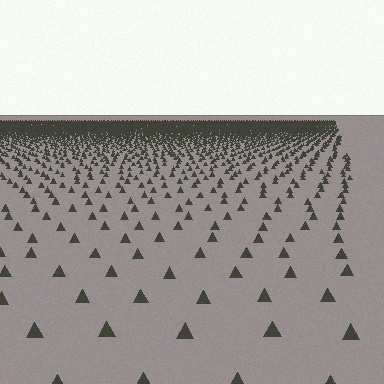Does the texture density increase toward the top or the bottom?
Density increases toward the top.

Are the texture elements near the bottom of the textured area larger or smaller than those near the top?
Larger. Near the bottom, elements are closer to the viewer and appear at a bigger on-screen size.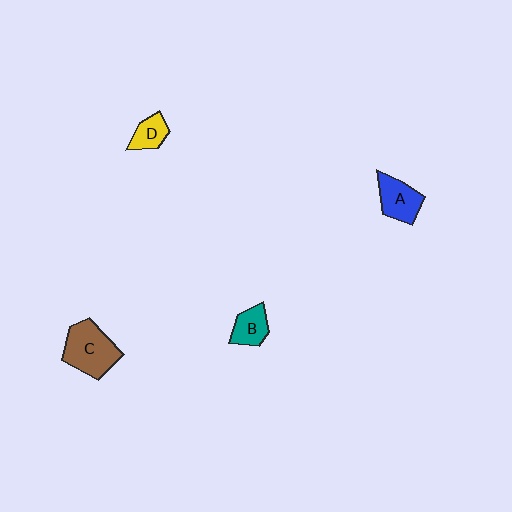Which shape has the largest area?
Shape C (brown).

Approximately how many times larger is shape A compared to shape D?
Approximately 1.5 times.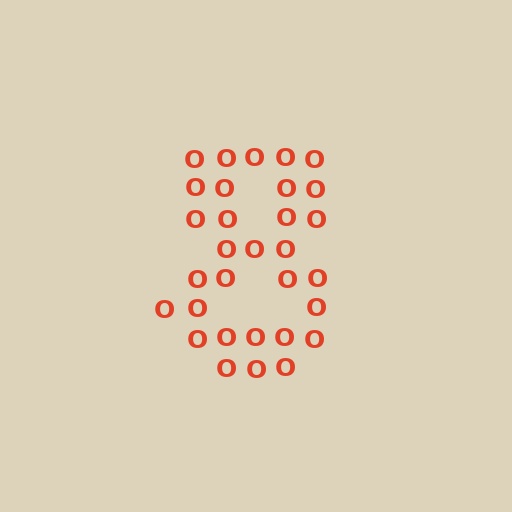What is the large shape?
The large shape is the digit 8.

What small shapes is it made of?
It is made of small letter O's.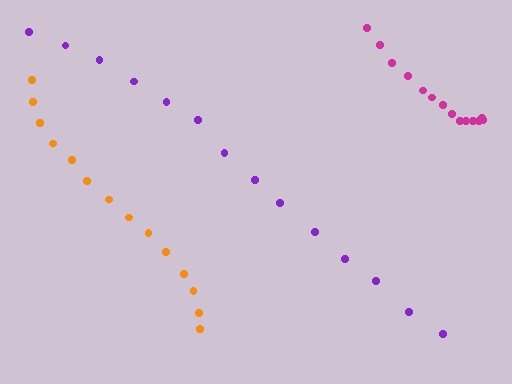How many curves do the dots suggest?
There are 3 distinct paths.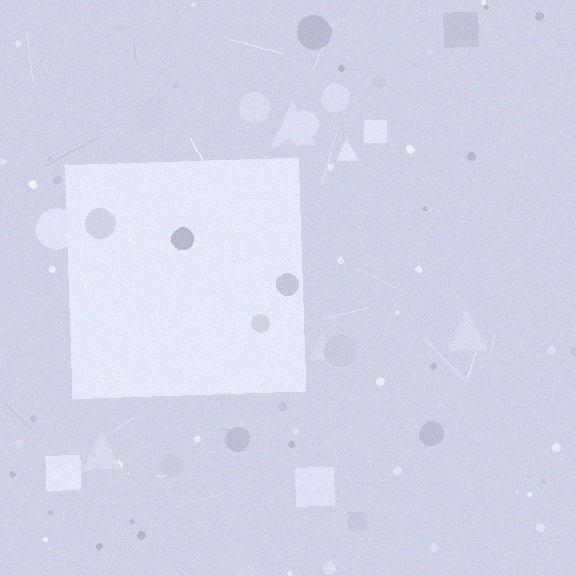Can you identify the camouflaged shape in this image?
The camouflaged shape is a square.